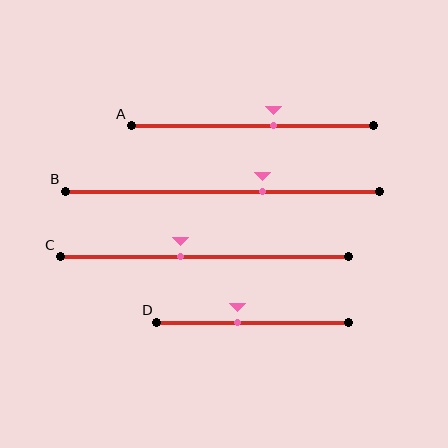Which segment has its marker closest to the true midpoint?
Segment D has its marker closest to the true midpoint.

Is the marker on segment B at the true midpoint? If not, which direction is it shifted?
No, the marker on segment B is shifted to the right by about 13% of the segment length.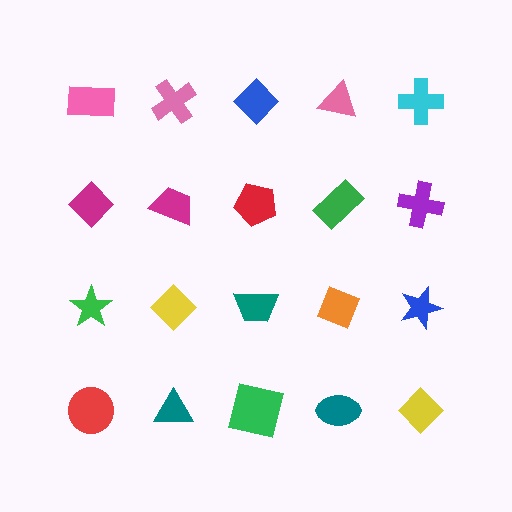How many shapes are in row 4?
5 shapes.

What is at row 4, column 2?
A teal triangle.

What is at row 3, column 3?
A teal trapezoid.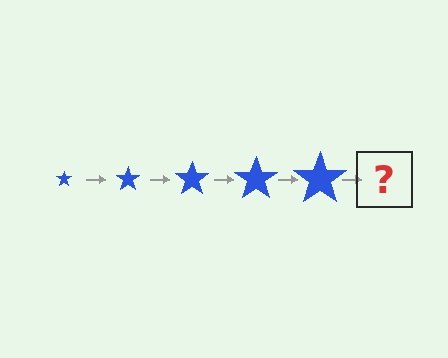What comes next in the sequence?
The next element should be a blue star, larger than the previous one.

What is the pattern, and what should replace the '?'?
The pattern is that the star gets progressively larger each step. The '?' should be a blue star, larger than the previous one.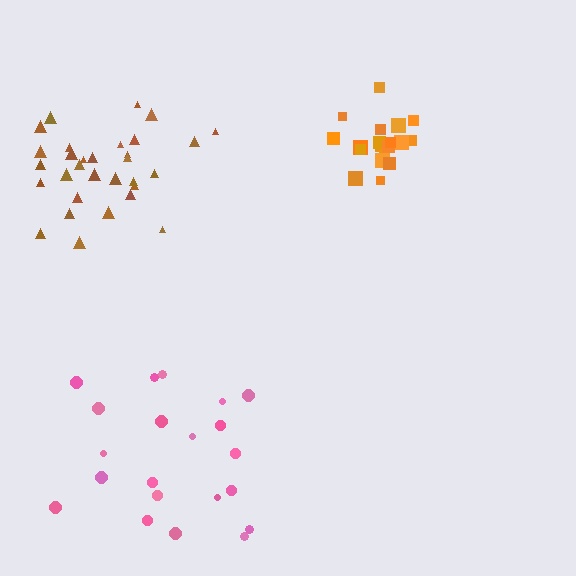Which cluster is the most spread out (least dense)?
Pink.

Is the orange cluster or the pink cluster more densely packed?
Orange.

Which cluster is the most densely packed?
Orange.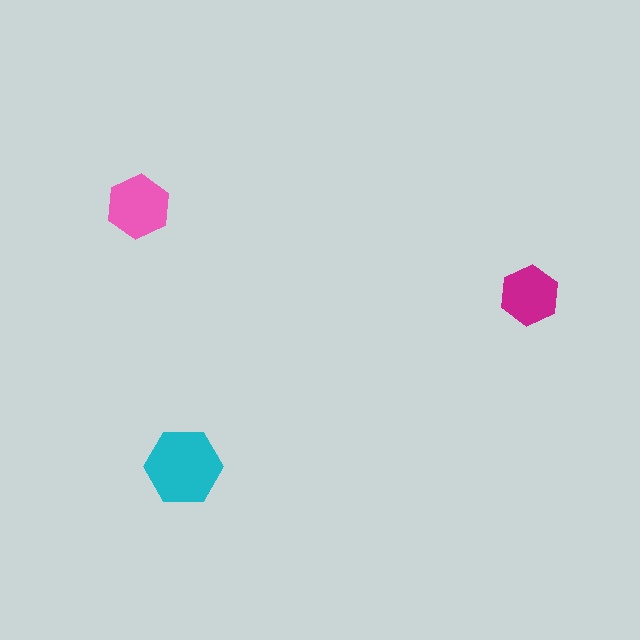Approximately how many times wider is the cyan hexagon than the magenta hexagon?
About 1.5 times wider.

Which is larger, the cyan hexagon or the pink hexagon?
The cyan one.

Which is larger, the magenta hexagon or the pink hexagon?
The pink one.